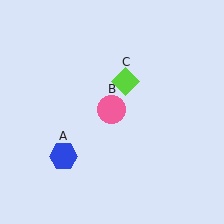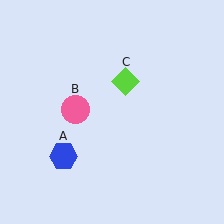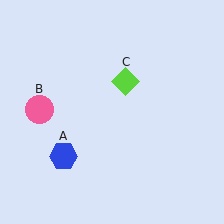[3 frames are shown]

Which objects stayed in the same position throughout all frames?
Blue hexagon (object A) and lime diamond (object C) remained stationary.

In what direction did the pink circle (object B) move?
The pink circle (object B) moved left.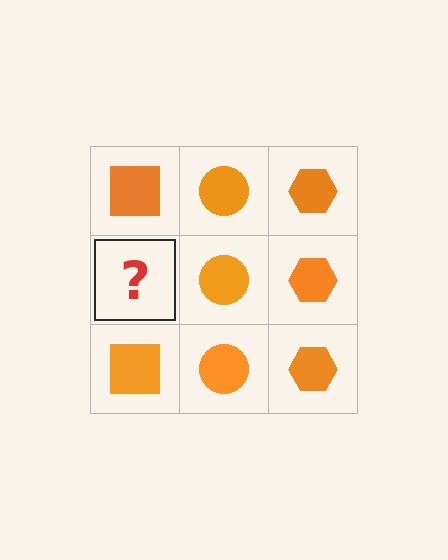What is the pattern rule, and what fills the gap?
The rule is that each column has a consistent shape. The gap should be filled with an orange square.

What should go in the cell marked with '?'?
The missing cell should contain an orange square.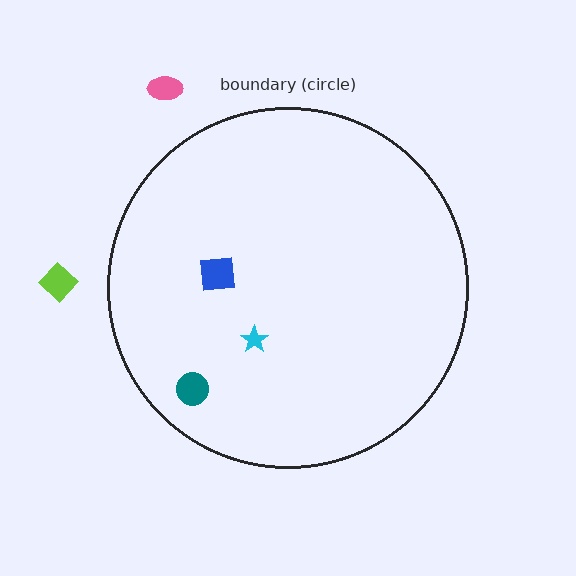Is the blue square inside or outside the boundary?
Inside.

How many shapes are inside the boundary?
3 inside, 2 outside.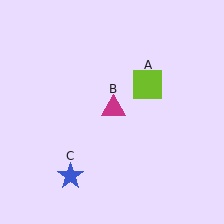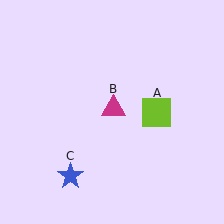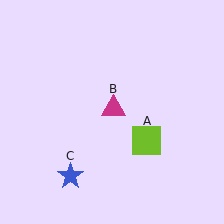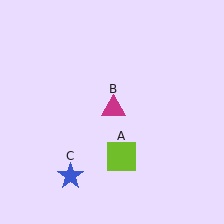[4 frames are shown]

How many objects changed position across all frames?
1 object changed position: lime square (object A).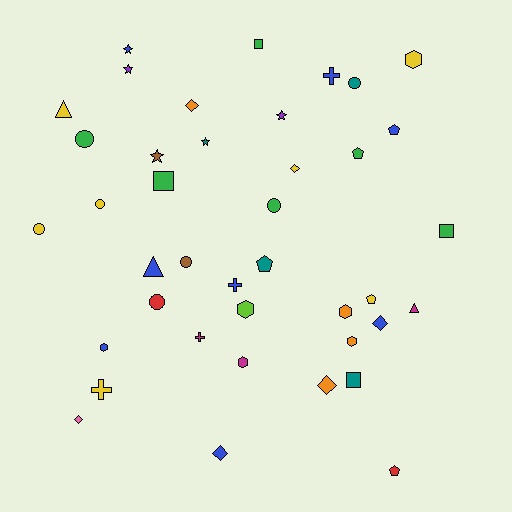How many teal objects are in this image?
There are 4 teal objects.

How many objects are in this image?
There are 40 objects.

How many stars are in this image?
There are 5 stars.